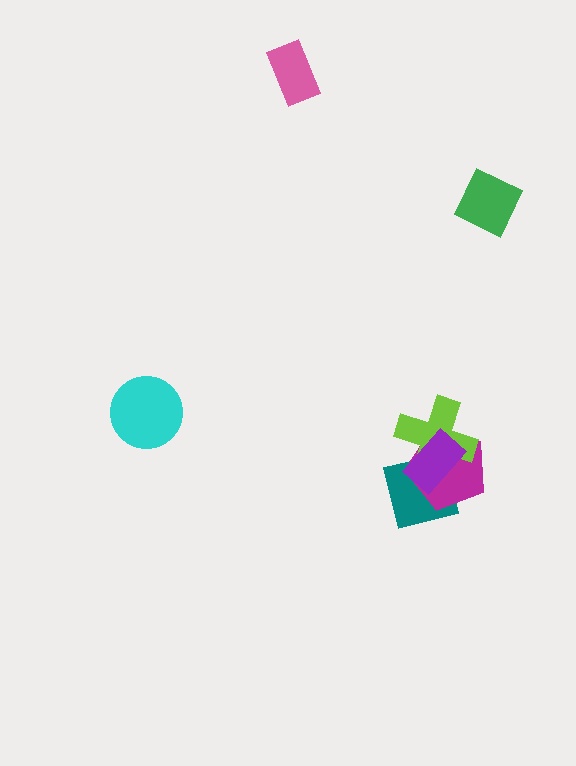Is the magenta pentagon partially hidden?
Yes, it is partially covered by another shape.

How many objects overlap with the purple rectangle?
3 objects overlap with the purple rectangle.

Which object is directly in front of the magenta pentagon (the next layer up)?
The lime cross is directly in front of the magenta pentagon.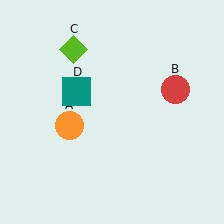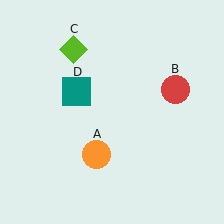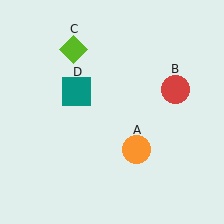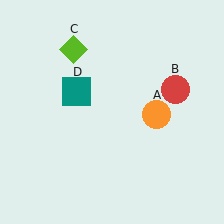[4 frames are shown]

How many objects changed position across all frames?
1 object changed position: orange circle (object A).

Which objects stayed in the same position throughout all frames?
Red circle (object B) and lime diamond (object C) and teal square (object D) remained stationary.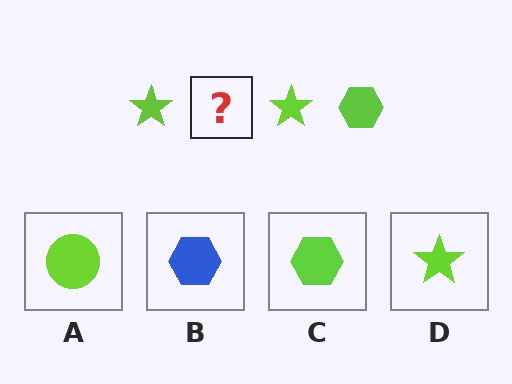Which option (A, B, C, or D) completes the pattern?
C.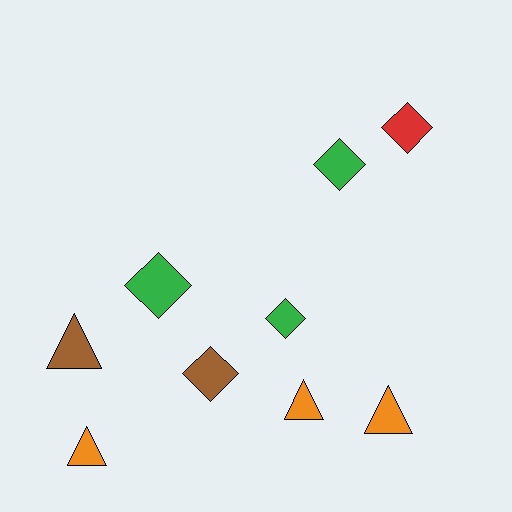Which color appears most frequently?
Green, with 3 objects.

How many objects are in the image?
There are 9 objects.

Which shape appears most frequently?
Diamond, with 5 objects.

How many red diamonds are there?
There is 1 red diamond.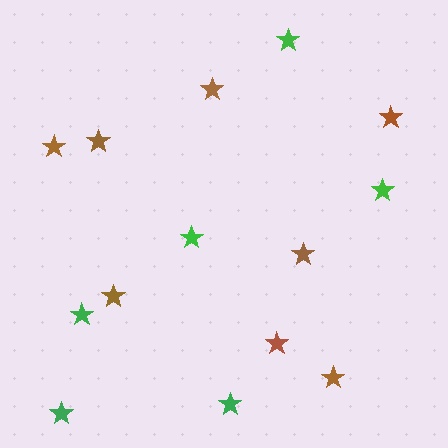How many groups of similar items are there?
There are 2 groups: one group of green stars (6) and one group of brown stars (8).